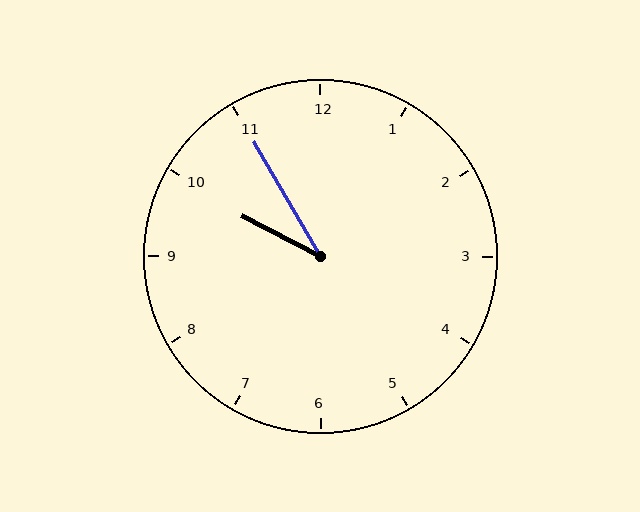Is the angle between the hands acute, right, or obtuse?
It is acute.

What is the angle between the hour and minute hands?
Approximately 32 degrees.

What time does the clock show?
9:55.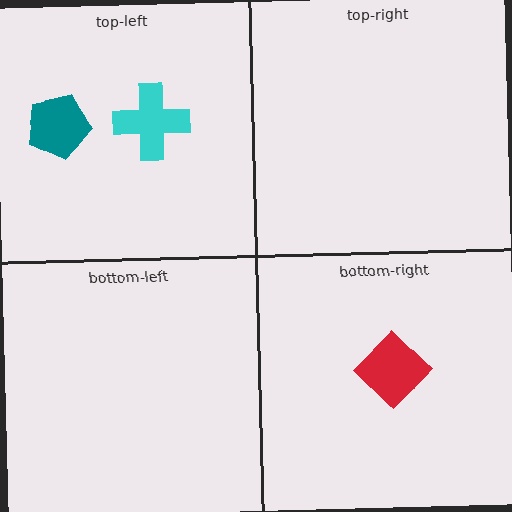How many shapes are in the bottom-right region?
1.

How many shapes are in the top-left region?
2.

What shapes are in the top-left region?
The teal pentagon, the cyan cross.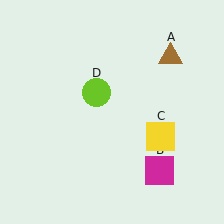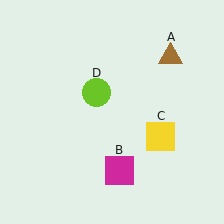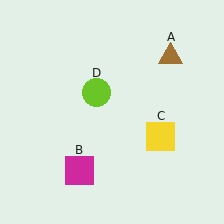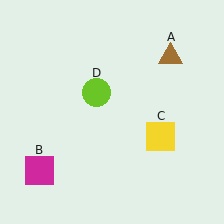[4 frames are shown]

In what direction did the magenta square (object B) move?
The magenta square (object B) moved left.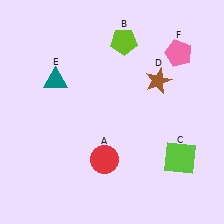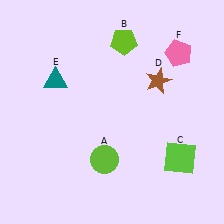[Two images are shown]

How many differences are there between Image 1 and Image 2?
There is 1 difference between the two images.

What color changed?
The circle (A) changed from red in Image 1 to lime in Image 2.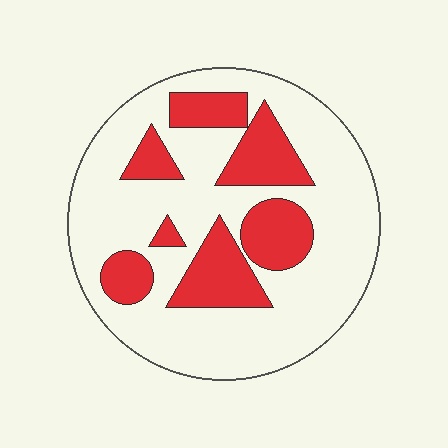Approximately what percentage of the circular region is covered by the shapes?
Approximately 30%.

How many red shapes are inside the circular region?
7.